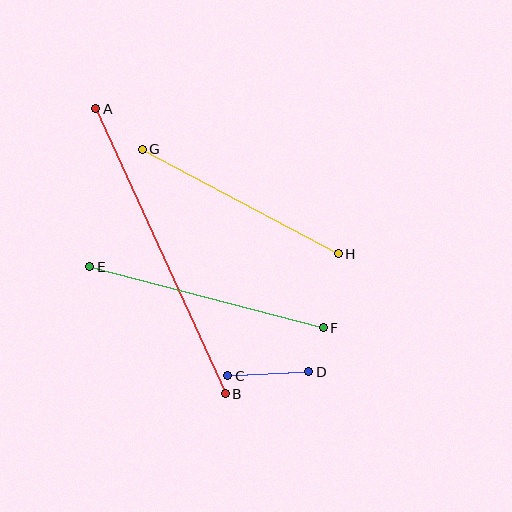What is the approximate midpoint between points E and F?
The midpoint is at approximately (206, 297) pixels.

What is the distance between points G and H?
The distance is approximately 222 pixels.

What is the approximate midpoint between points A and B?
The midpoint is at approximately (161, 251) pixels.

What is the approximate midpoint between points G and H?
The midpoint is at approximately (240, 202) pixels.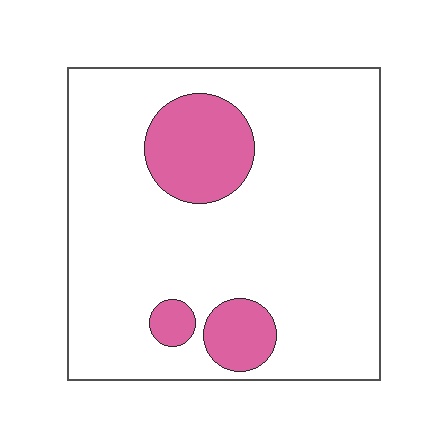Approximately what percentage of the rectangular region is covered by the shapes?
Approximately 15%.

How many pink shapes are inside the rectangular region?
3.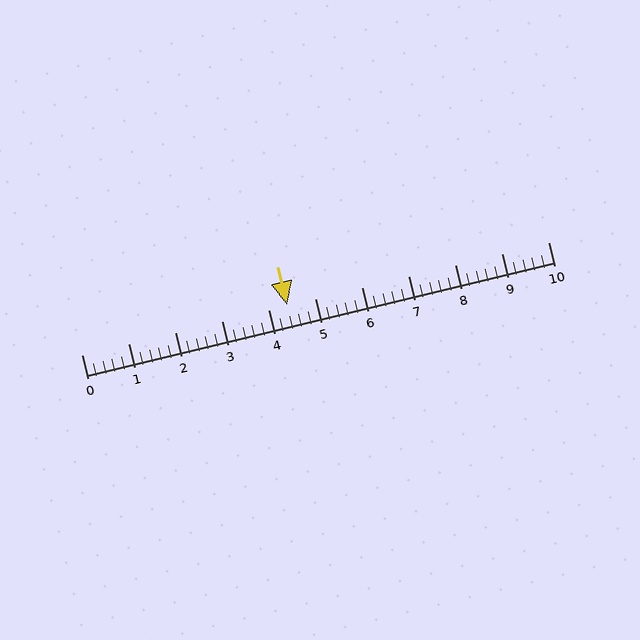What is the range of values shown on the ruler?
The ruler shows values from 0 to 10.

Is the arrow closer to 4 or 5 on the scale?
The arrow is closer to 4.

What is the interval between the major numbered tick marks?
The major tick marks are spaced 1 units apart.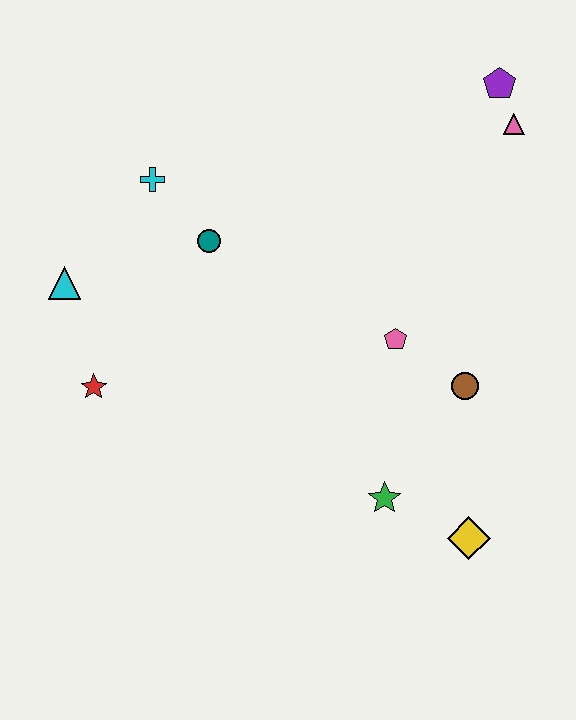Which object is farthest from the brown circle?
The cyan triangle is farthest from the brown circle.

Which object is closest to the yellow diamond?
The green star is closest to the yellow diamond.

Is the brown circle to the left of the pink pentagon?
No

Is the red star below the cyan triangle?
Yes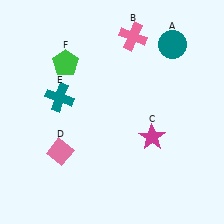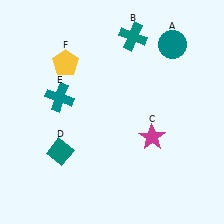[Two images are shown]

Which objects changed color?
B changed from pink to teal. D changed from pink to teal. F changed from green to yellow.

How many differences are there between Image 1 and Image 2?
There are 3 differences between the two images.